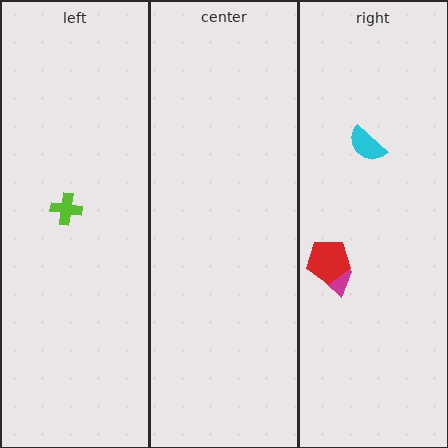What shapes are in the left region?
The lime cross.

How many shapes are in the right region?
3.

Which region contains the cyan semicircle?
The right region.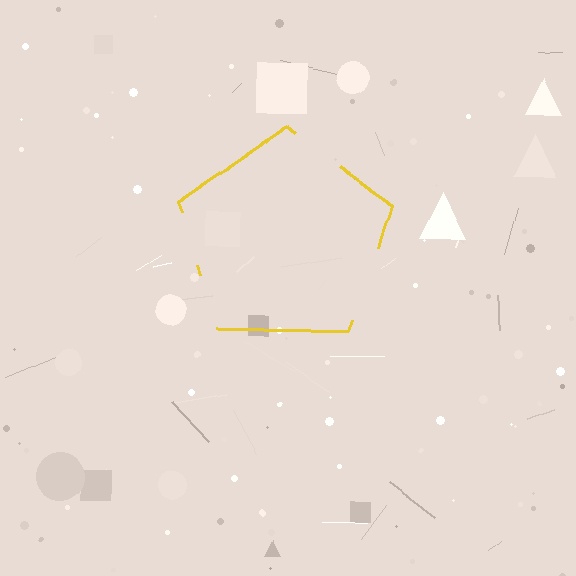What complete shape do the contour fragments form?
The contour fragments form a pentagon.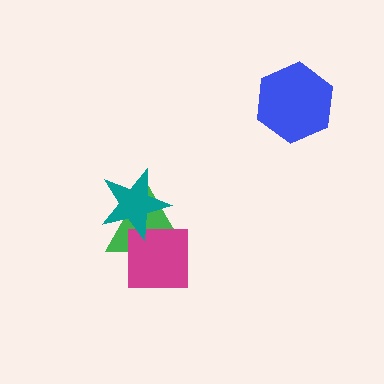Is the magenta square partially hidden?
Yes, it is partially covered by another shape.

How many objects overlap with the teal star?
2 objects overlap with the teal star.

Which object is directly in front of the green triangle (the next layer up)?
The magenta square is directly in front of the green triangle.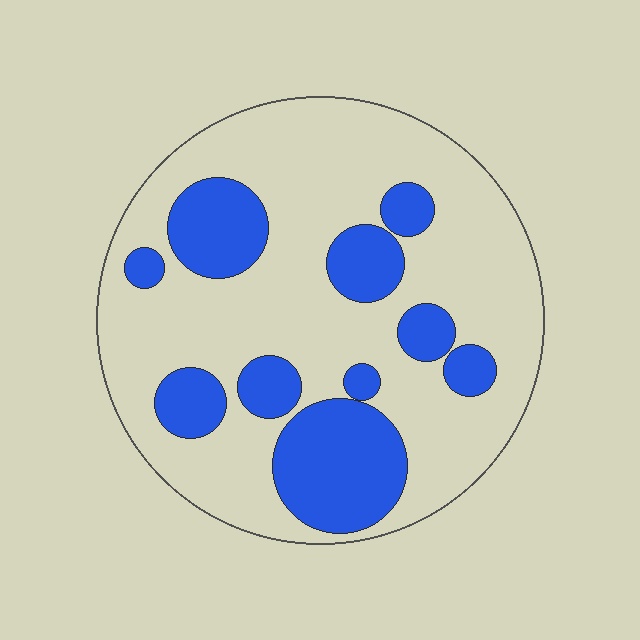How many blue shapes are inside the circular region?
10.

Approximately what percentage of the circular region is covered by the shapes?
Approximately 30%.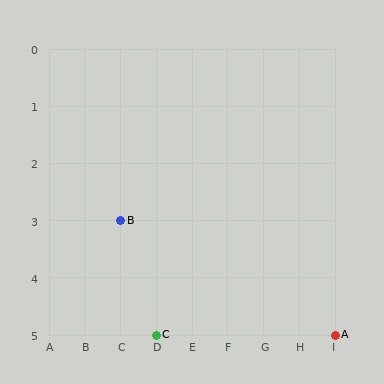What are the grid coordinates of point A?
Point A is at grid coordinates (I, 5).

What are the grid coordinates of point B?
Point B is at grid coordinates (C, 3).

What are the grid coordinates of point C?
Point C is at grid coordinates (D, 5).